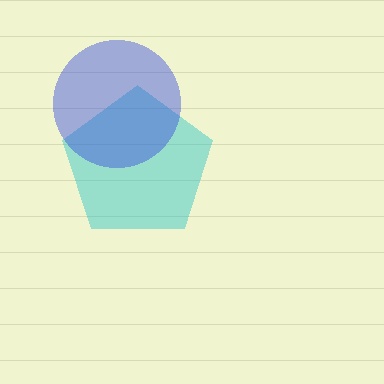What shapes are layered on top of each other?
The layered shapes are: a cyan pentagon, a blue circle.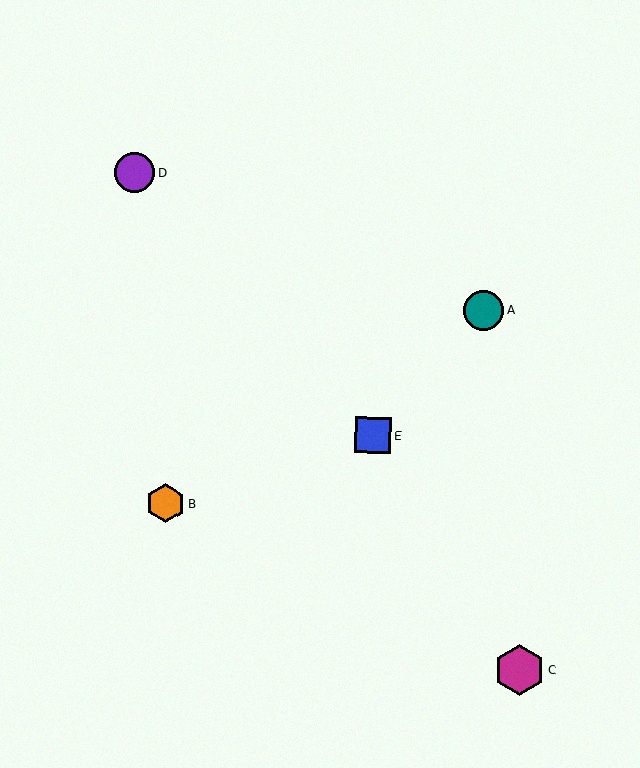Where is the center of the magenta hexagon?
The center of the magenta hexagon is at (520, 670).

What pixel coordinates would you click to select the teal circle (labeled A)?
Click at (483, 310) to select the teal circle A.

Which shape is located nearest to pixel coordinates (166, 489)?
The orange hexagon (labeled B) at (166, 504) is nearest to that location.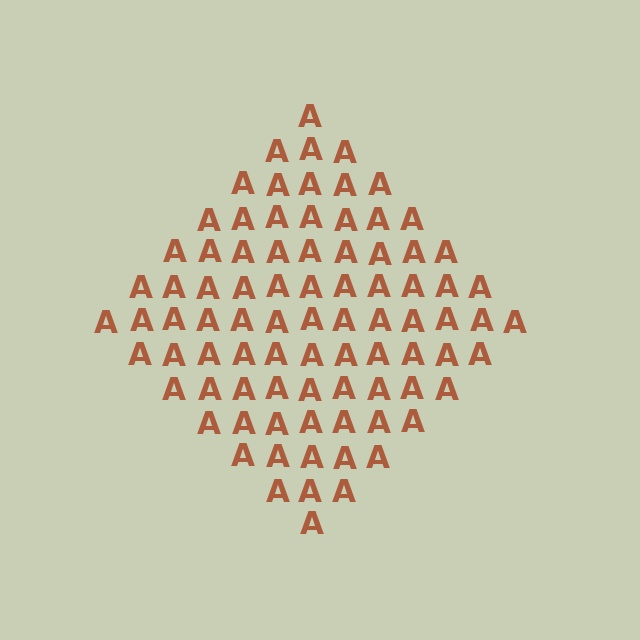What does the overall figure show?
The overall figure shows a diamond.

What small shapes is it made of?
It is made of small letter A's.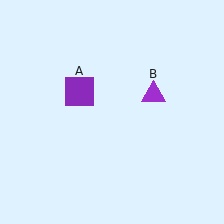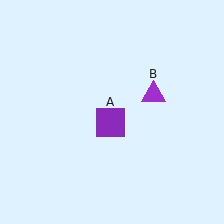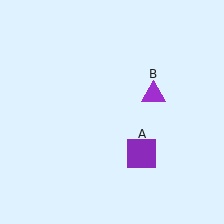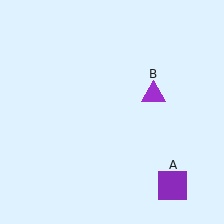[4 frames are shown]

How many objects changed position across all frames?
1 object changed position: purple square (object A).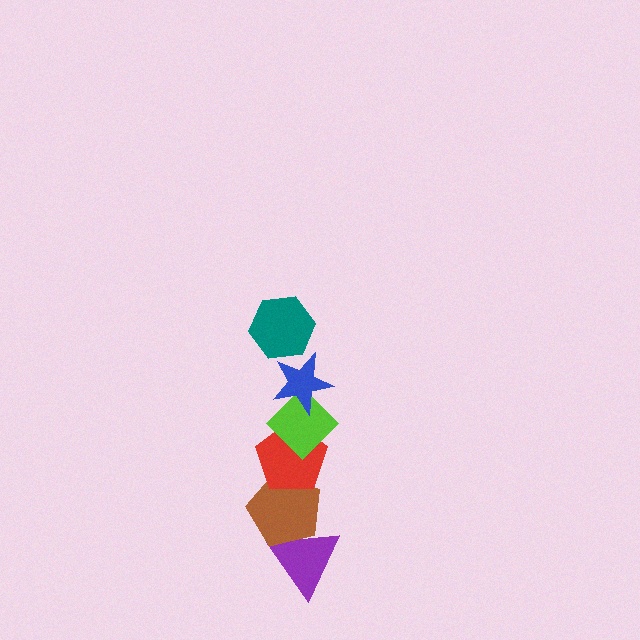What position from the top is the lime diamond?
The lime diamond is 3rd from the top.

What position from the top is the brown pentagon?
The brown pentagon is 5th from the top.